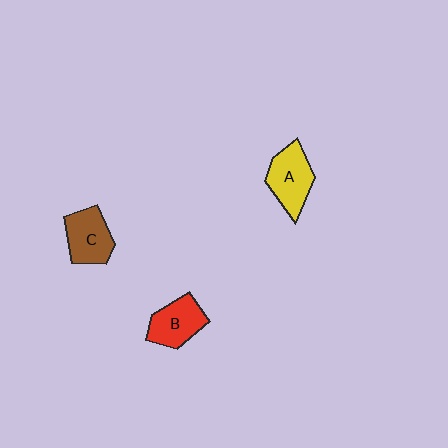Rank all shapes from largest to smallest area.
From largest to smallest: A (yellow), C (brown), B (red).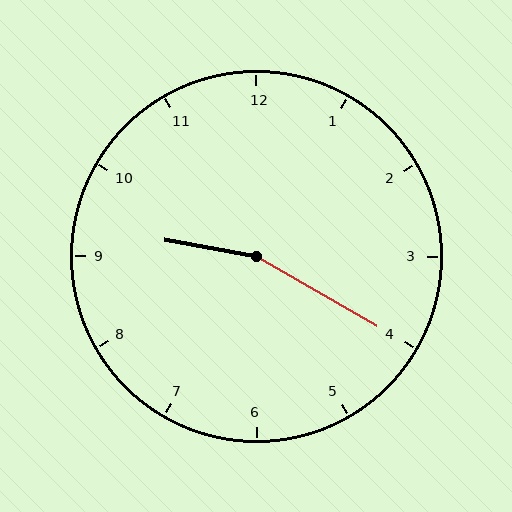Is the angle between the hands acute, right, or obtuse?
It is obtuse.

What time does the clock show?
9:20.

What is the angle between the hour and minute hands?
Approximately 160 degrees.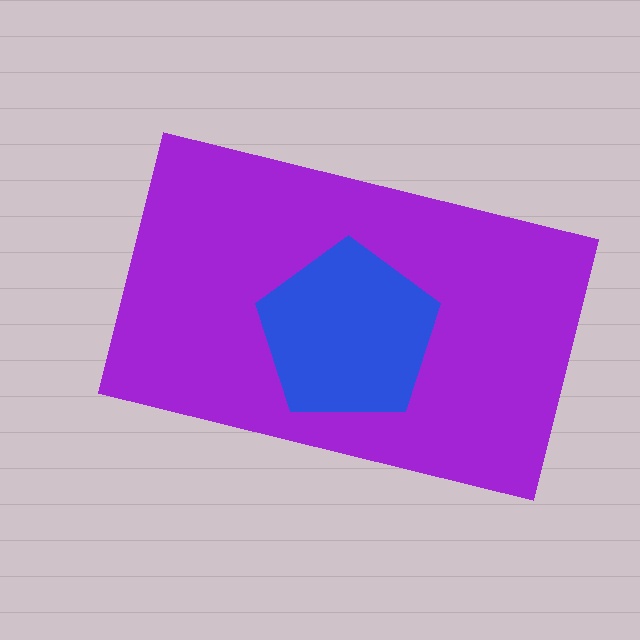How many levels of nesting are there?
2.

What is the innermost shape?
The blue pentagon.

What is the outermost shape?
The purple rectangle.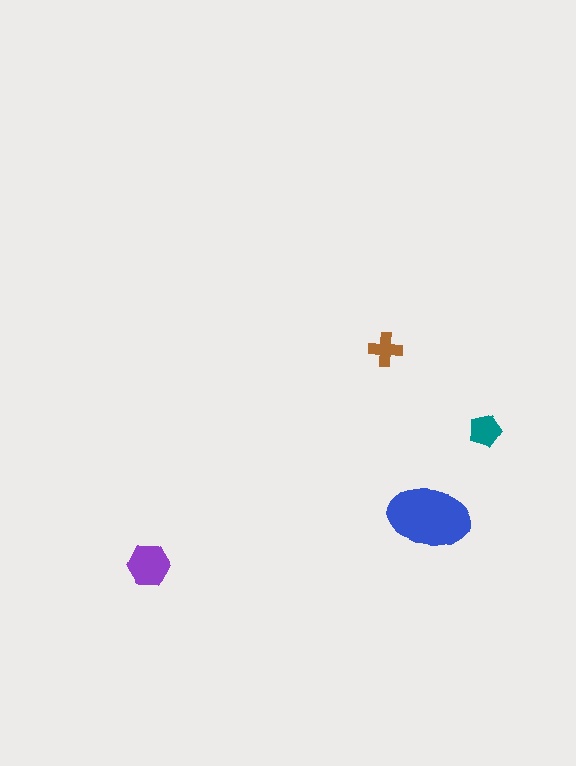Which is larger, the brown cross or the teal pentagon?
The teal pentagon.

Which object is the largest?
The blue ellipse.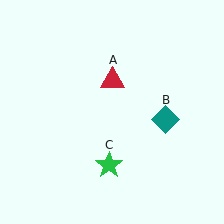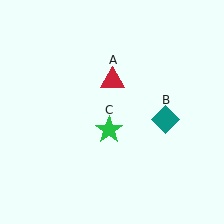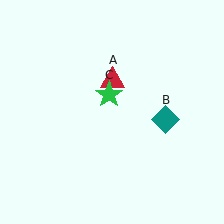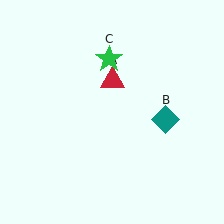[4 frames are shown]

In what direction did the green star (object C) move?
The green star (object C) moved up.